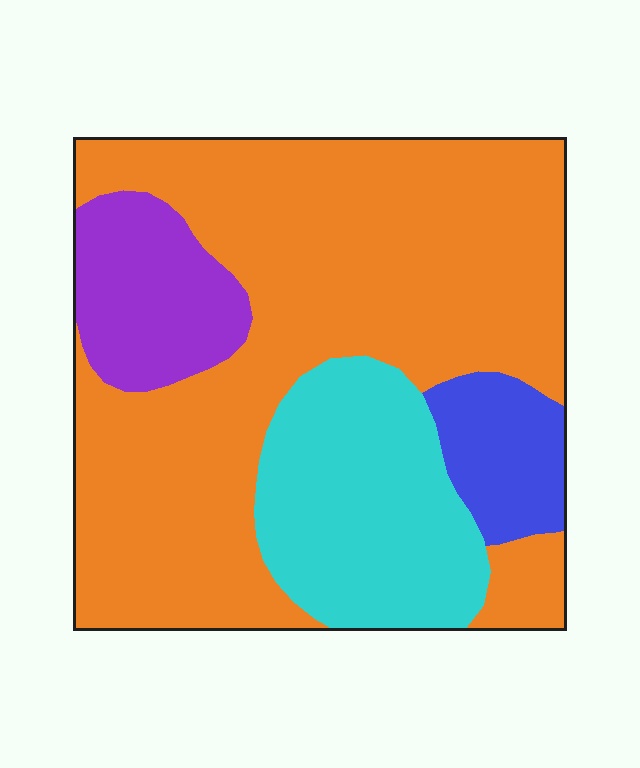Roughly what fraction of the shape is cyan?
Cyan takes up about one fifth (1/5) of the shape.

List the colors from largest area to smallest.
From largest to smallest: orange, cyan, purple, blue.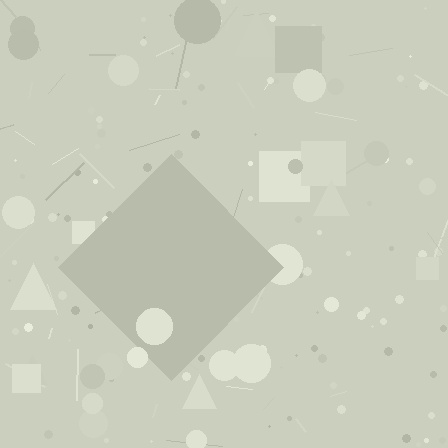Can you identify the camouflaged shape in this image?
The camouflaged shape is a diamond.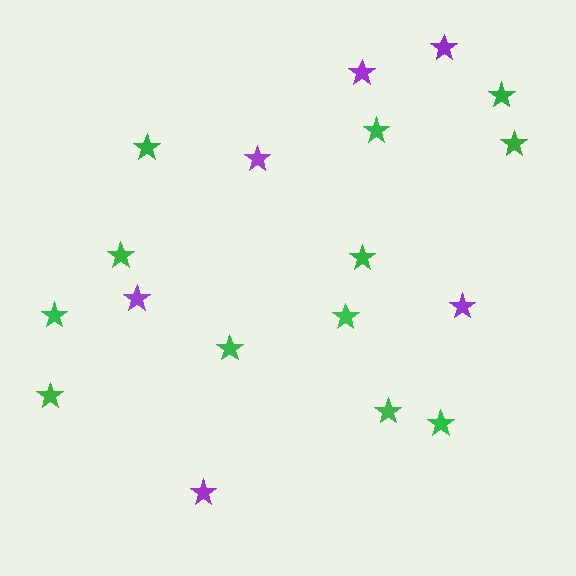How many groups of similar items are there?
There are 2 groups: one group of green stars (12) and one group of purple stars (6).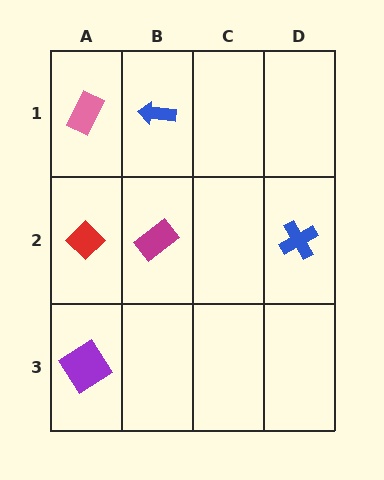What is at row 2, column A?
A red diamond.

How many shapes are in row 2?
3 shapes.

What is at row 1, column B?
A blue arrow.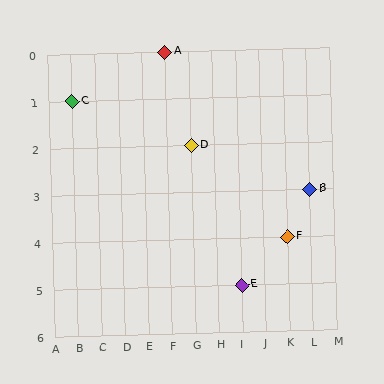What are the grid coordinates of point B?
Point B is at grid coordinates (L, 3).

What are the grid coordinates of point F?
Point F is at grid coordinates (K, 4).